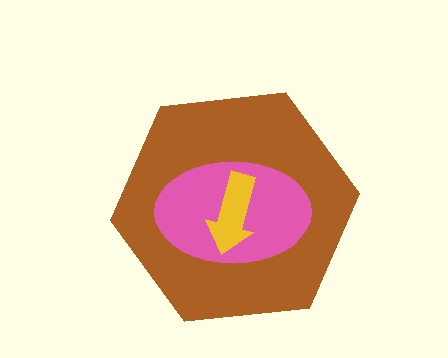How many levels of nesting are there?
3.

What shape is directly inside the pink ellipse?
The yellow arrow.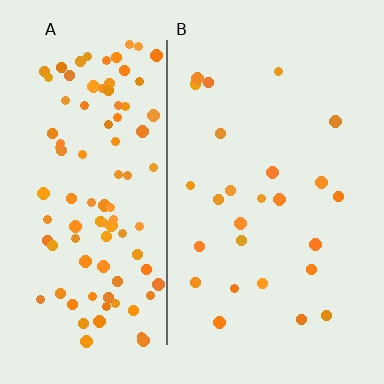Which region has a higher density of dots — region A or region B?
A (the left).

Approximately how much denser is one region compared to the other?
Approximately 4.0× — region A over region B.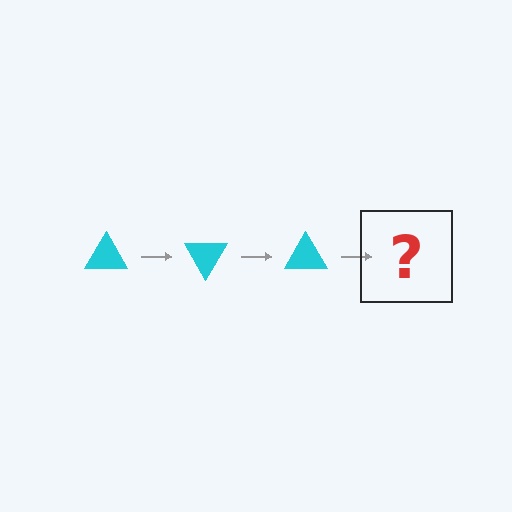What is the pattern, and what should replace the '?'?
The pattern is that the triangle rotates 60 degrees each step. The '?' should be a cyan triangle rotated 180 degrees.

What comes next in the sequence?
The next element should be a cyan triangle rotated 180 degrees.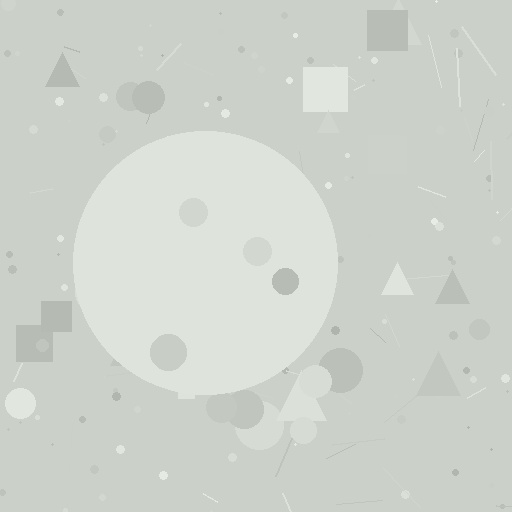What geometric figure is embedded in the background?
A circle is embedded in the background.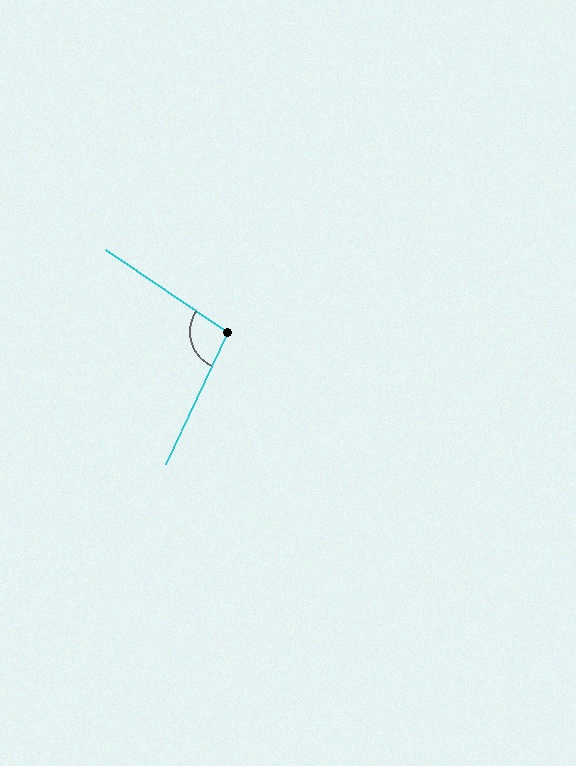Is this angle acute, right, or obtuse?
It is obtuse.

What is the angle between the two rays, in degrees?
Approximately 99 degrees.